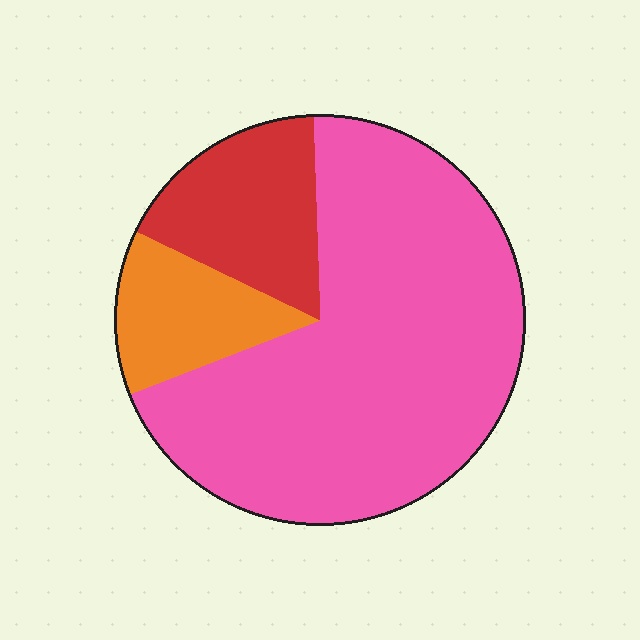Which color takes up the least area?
Orange, at roughly 15%.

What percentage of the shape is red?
Red covers roughly 15% of the shape.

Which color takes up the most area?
Pink, at roughly 70%.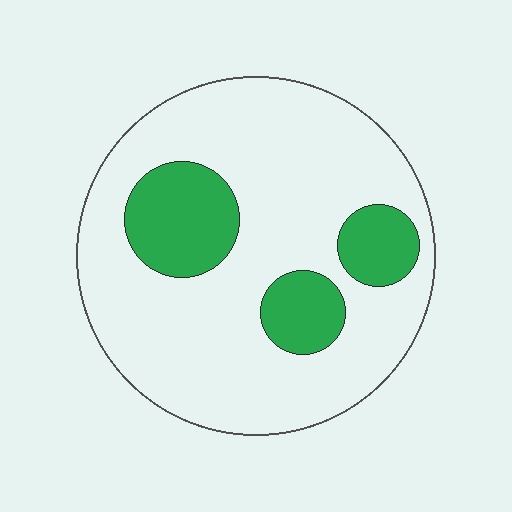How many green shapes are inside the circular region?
3.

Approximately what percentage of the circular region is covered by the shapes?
Approximately 20%.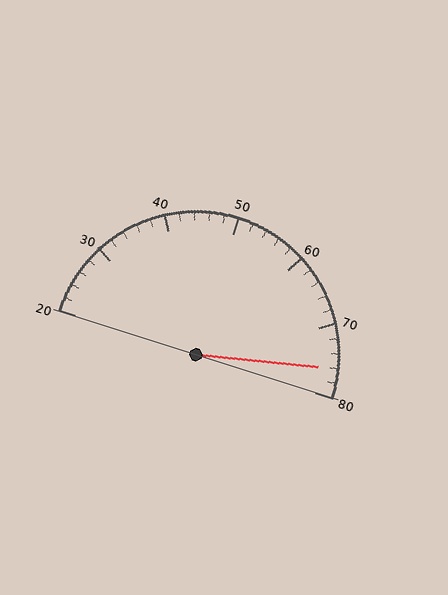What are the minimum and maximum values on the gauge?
The gauge ranges from 20 to 80.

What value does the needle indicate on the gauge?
The needle indicates approximately 76.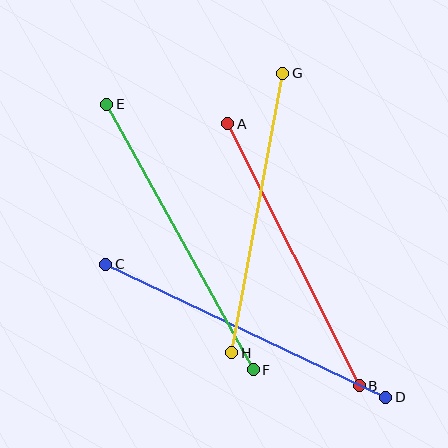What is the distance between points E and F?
The distance is approximately 303 pixels.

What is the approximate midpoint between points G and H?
The midpoint is at approximately (257, 213) pixels.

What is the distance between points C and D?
The distance is approximately 310 pixels.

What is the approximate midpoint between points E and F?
The midpoint is at approximately (180, 237) pixels.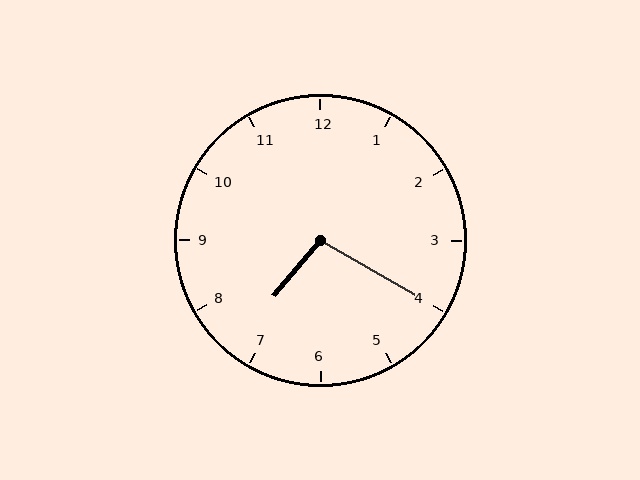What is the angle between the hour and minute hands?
Approximately 100 degrees.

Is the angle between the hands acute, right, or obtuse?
It is obtuse.